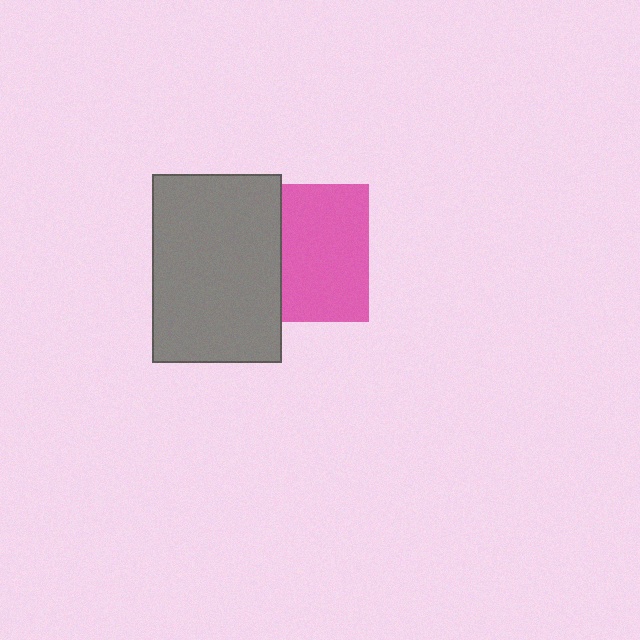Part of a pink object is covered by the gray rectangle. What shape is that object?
It is a square.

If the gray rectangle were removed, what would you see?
You would see the complete pink square.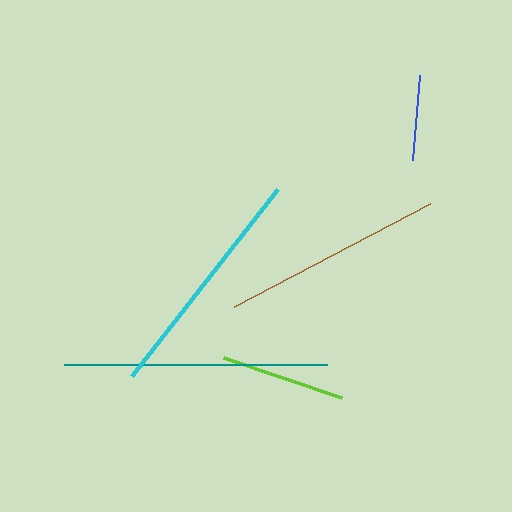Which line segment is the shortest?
The blue line is the shortest at approximately 86 pixels.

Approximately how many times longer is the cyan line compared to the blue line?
The cyan line is approximately 2.8 times the length of the blue line.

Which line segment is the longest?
The teal line is the longest at approximately 263 pixels.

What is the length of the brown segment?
The brown segment is approximately 221 pixels long.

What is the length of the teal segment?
The teal segment is approximately 263 pixels long.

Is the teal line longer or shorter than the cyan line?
The teal line is longer than the cyan line.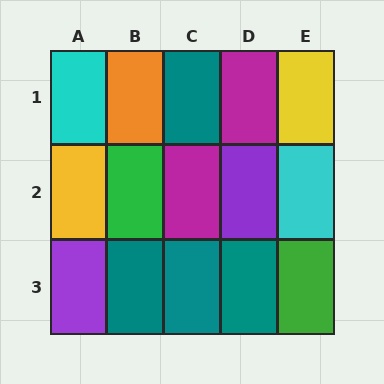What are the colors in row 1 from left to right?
Cyan, orange, teal, magenta, yellow.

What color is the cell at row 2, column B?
Green.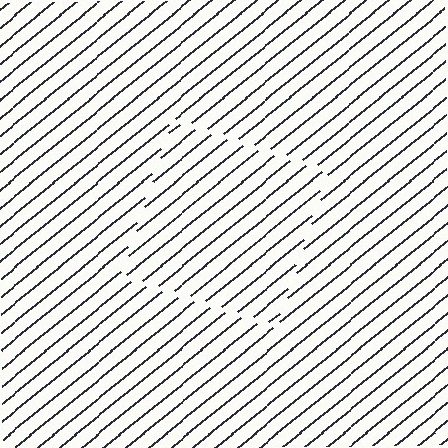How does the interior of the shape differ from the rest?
The interior of the shape contains the same grating, shifted by half a period — the contour is defined by the phase discontinuity where line-ends from the inner and outer gratings abut.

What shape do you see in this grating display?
An illusory square. The interior of the shape contains the same grating, shifted by half a period — the contour is defined by the phase discontinuity where line-ends from the inner and outer gratings abut.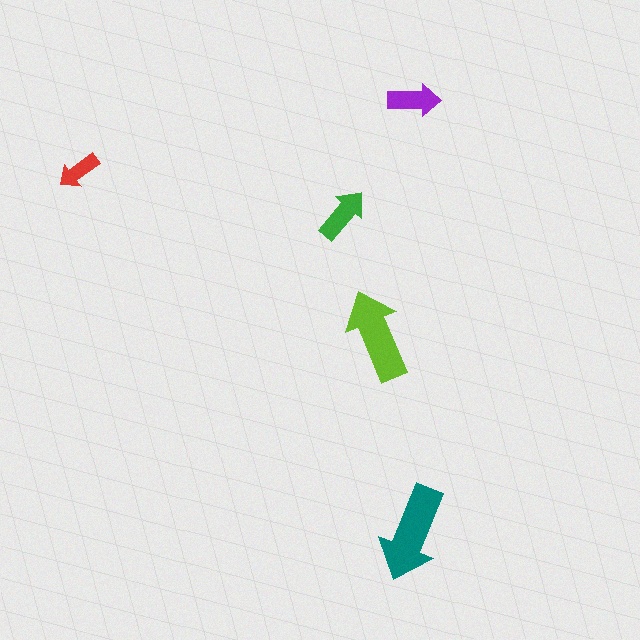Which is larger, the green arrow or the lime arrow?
The lime one.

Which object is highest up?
The purple arrow is topmost.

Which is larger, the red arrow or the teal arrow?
The teal one.